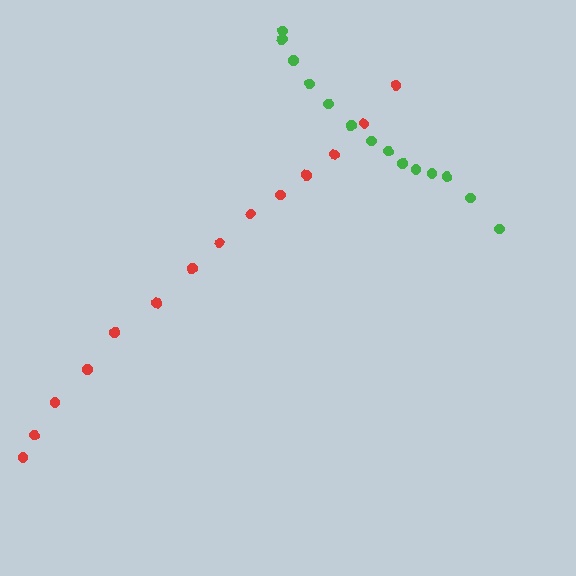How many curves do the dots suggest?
There are 2 distinct paths.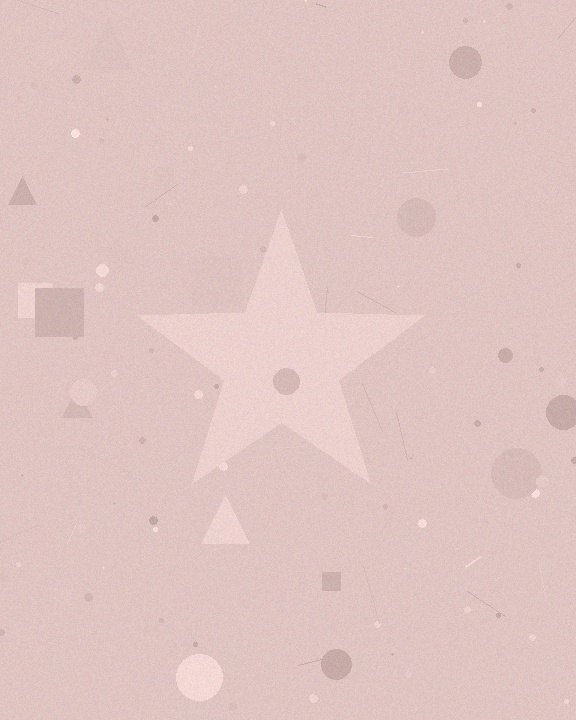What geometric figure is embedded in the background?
A star is embedded in the background.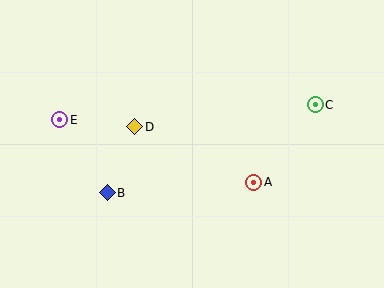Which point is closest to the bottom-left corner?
Point B is closest to the bottom-left corner.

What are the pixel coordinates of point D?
Point D is at (135, 127).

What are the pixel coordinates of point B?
Point B is at (107, 193).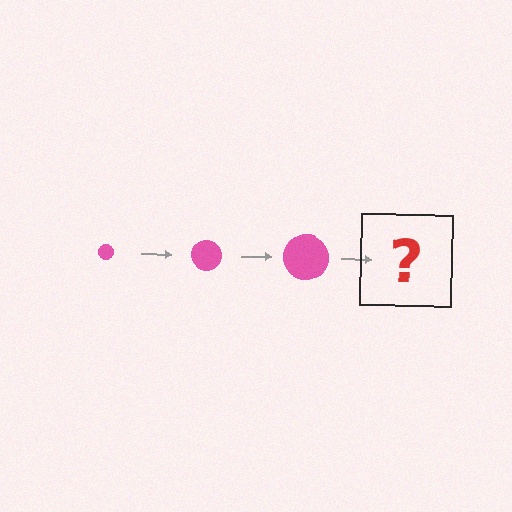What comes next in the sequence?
The next element should be a pink circle, larger than the previous one.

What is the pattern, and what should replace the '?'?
The pattern is that the circle gets progressively larger each step. The '?' should be a pink circle, larger than the previous one.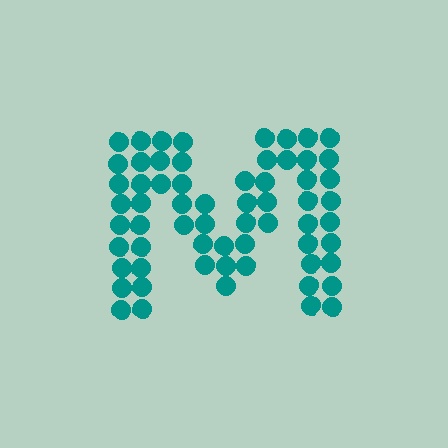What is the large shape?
The large shape is the letter M.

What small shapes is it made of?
It is made of small circles.